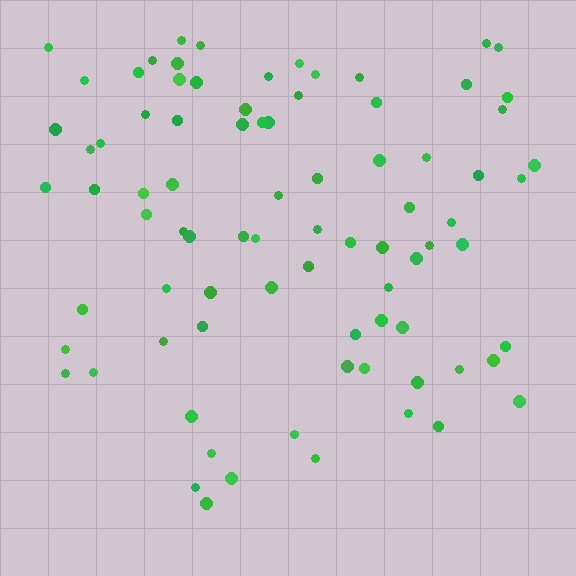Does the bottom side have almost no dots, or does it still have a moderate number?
Still a moderate number, just noticeably fewer than the top.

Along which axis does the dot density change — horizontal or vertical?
Vertical.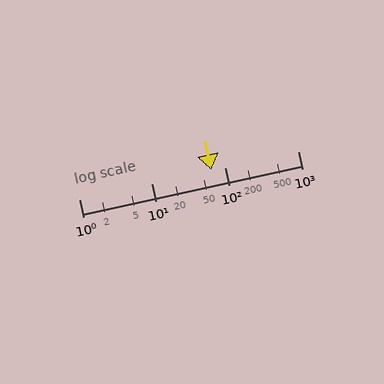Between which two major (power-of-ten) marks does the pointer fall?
The pointer is between 10 and 100.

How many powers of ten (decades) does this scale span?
The scale spans 3 decades, from 1 to 1000.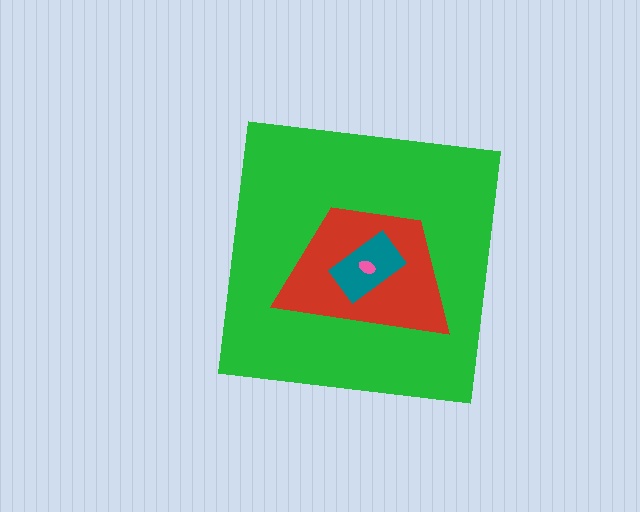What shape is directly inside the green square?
The red trapezoid.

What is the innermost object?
The pink ellipse.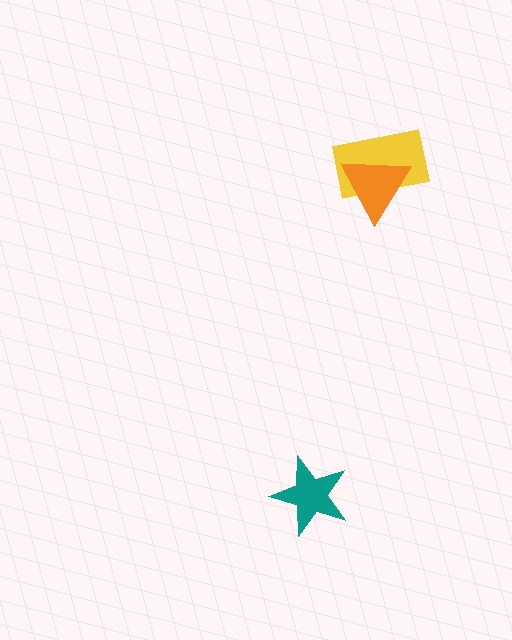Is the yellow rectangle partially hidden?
Yes, it is partially covered by another shape.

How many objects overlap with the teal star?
0 objects overlap with the teal star.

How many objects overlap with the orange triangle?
1 object overlaps with the orange triangle.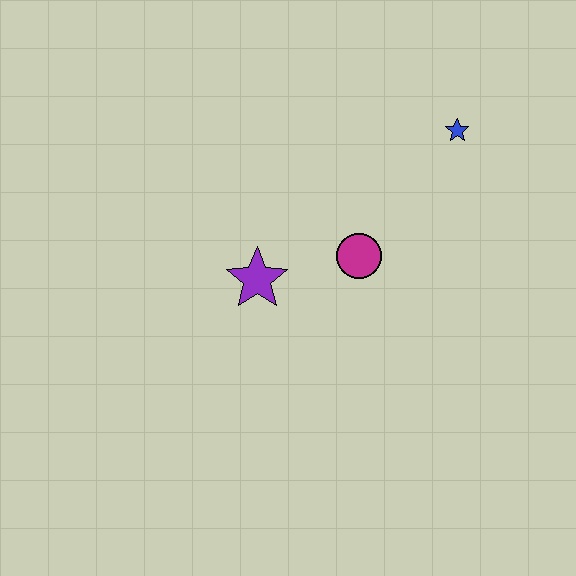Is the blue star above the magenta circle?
Yes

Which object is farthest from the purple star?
The blue star is farthest from the purple star.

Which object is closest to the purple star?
The magenta circle is closest to the purple star.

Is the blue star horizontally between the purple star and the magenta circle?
No